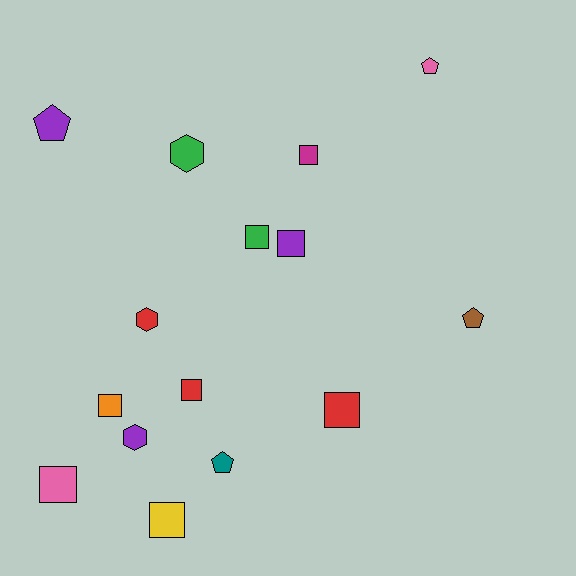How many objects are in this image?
There are 15 objects.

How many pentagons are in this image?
There are 4 pentagons.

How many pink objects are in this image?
There are 2 pink objects.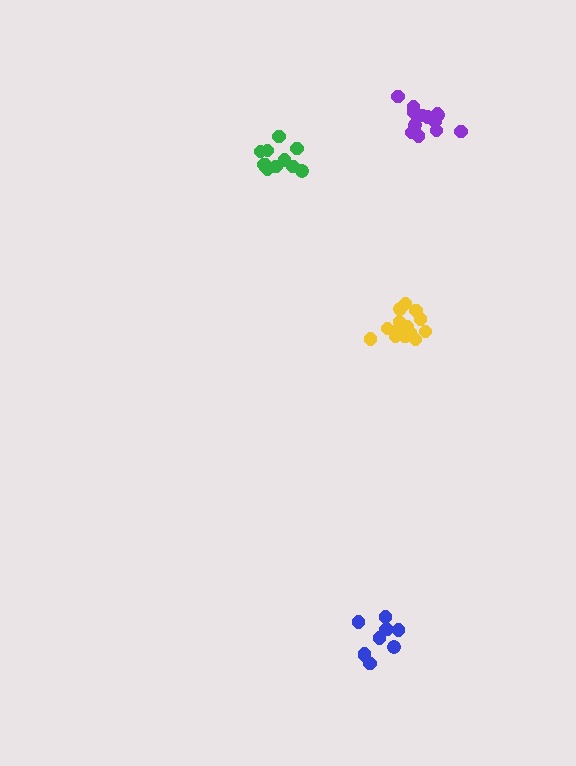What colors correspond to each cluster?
The clusters are colored: purple, blue, yellow, green.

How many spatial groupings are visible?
There are 4 spatial groupings.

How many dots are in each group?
Group 1: 14 dots, Group 2: 10 dots, Group 3: 14 dots, Group 4: 12 dots (50 total).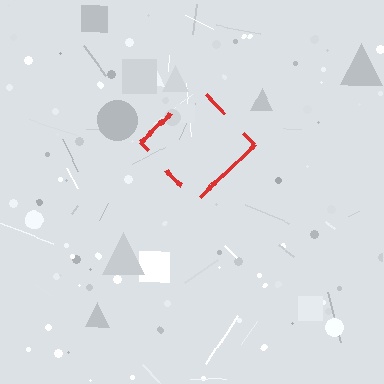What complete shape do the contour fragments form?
The contour fragments form a diamond.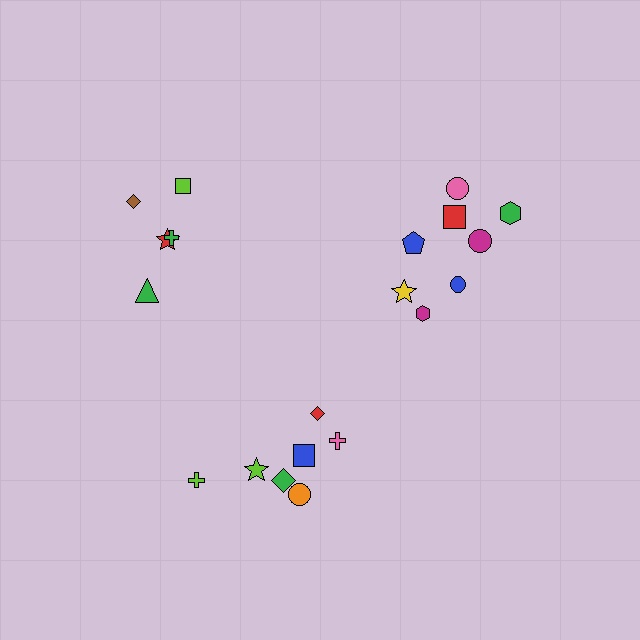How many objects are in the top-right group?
There are 8 objects.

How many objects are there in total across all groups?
There are 20 objects.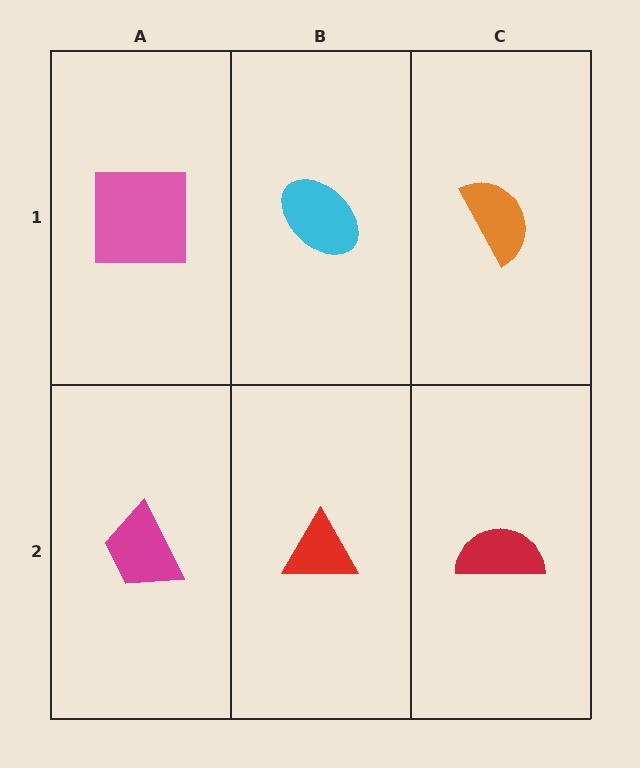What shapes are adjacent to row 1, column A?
A magenta trapezoid (row 2, column A), a cyan ellipse (row 1, column B).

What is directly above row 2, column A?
A pink square.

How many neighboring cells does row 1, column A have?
2.